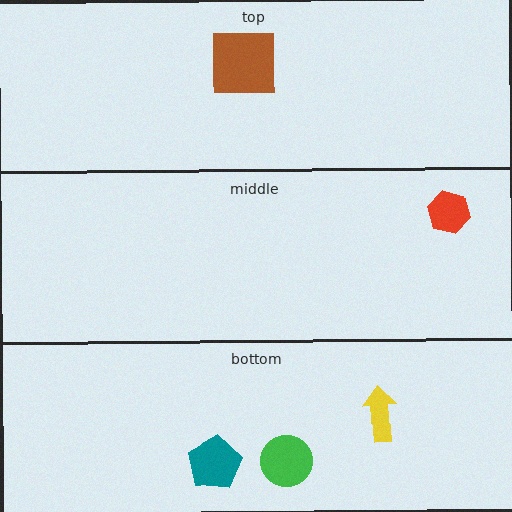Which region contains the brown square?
The top region.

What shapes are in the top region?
The brown square.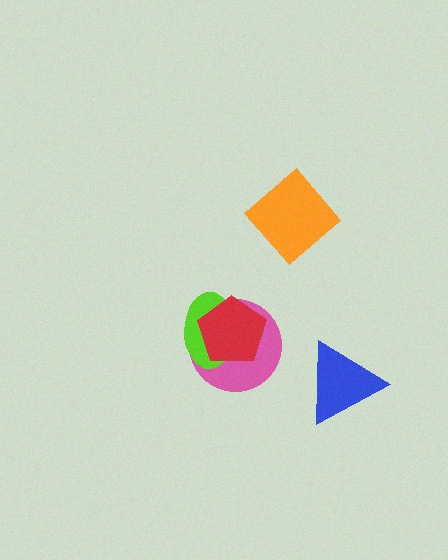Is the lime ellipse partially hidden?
Yes, it is partially covered by another shape.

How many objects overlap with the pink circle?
2 objects overlap with the pink circle.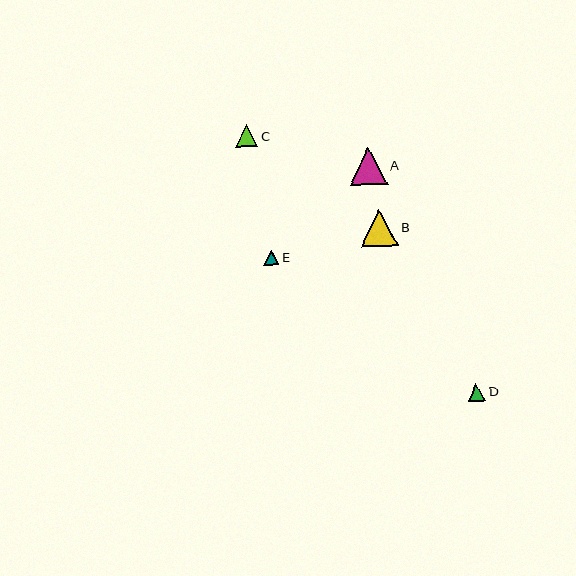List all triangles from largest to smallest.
From largest to smallest: B, A, C, D, E.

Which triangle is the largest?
Triangle B is the largest with a size of approximately 37 pixels.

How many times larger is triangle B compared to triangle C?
Triangle B is approximately 1.7 times the size of triangle C.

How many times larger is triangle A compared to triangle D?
Triangle A is approximately 2.2 times the size of triangle D.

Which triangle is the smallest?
Triangle E is the smallest with a size of approximately 15 pixels.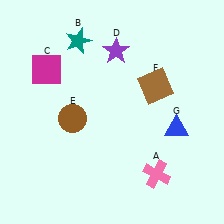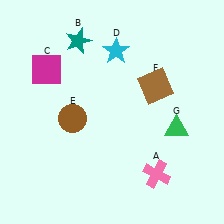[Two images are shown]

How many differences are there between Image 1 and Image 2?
There are 2 differences between the two images.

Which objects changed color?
D changed from purple to cyan. G changed from blue to green.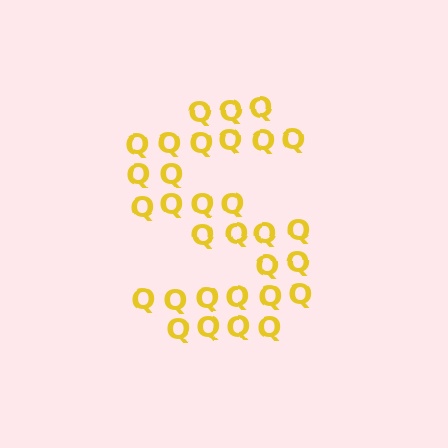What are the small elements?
The small elements are letter Q's.